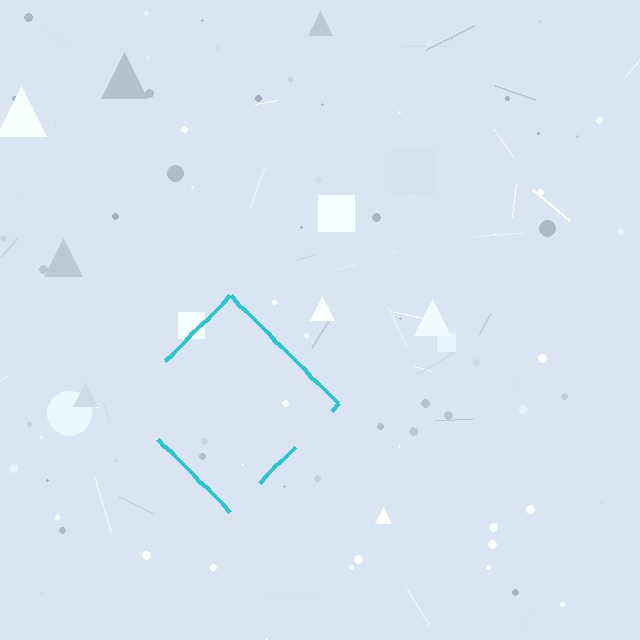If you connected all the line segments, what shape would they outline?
They would outline a diamond.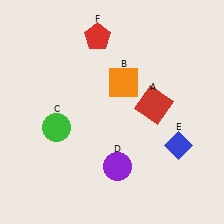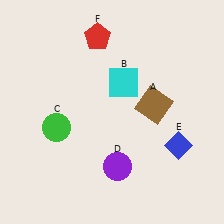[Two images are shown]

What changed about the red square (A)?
In Image 1, A is red. In Image 2, it changed to brown.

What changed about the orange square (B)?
In Image 1, B is orange. In Image 2, it changed to cyan.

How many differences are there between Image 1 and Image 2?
There are 2 differences between the two images.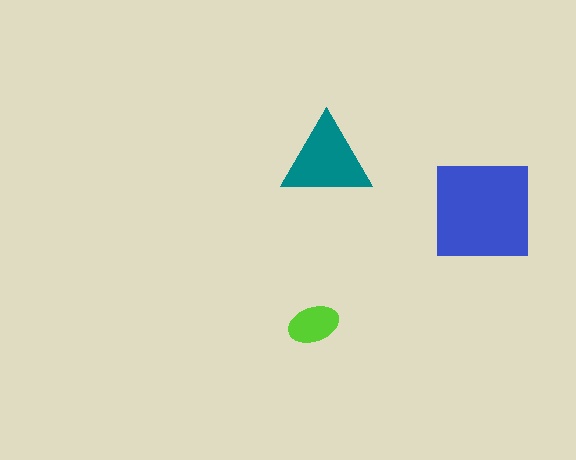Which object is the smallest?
The lime ellipse.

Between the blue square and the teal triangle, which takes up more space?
The blue square.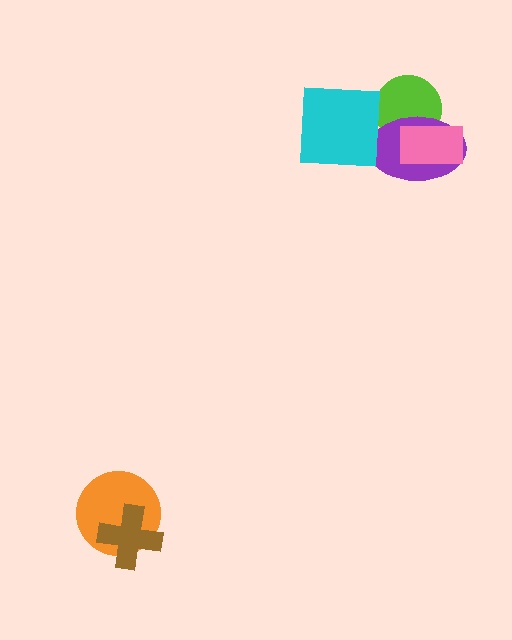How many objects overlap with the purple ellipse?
2 objects overlap with the purple ellipse.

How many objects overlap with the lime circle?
2 objects overlap with the lime circle.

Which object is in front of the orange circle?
The brown cross is in front of the orange circle.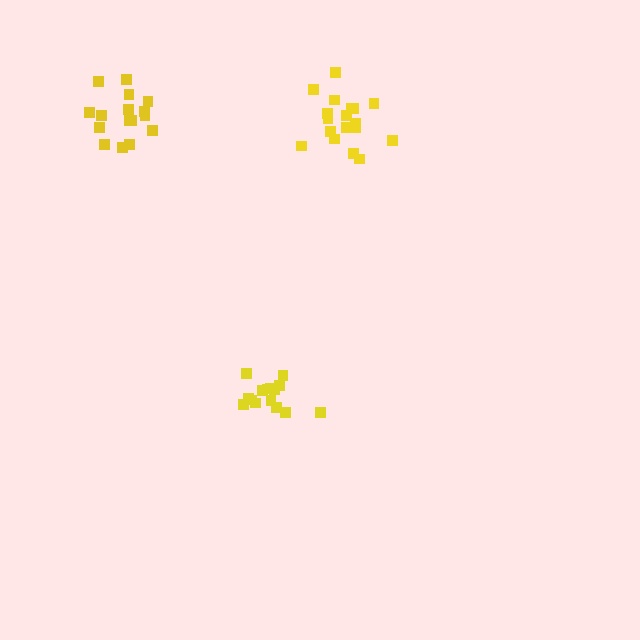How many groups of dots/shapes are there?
There are 3 groups.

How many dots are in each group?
Group 1: 20 dots, Group 2: 15 dots, Group 3: 16 dots (51 total).